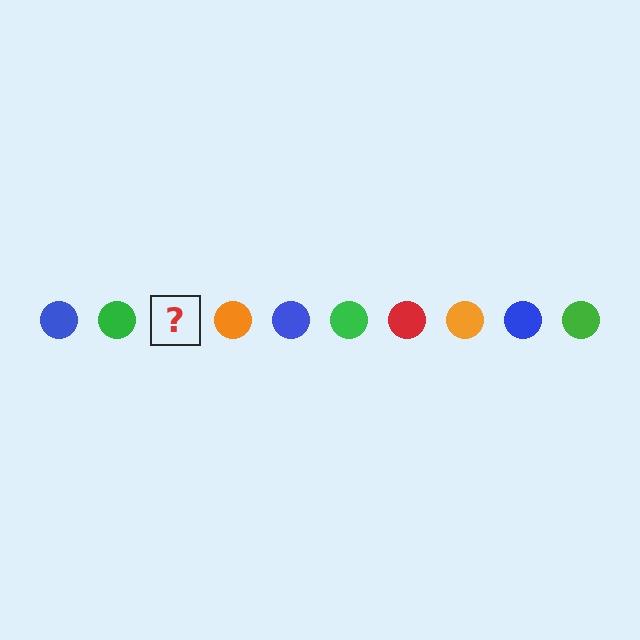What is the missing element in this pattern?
The missing element is a red circle.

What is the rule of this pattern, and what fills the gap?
The rule is that the pattern cycles through blue, green, red, orange circles. The gap should be filled with a red circle.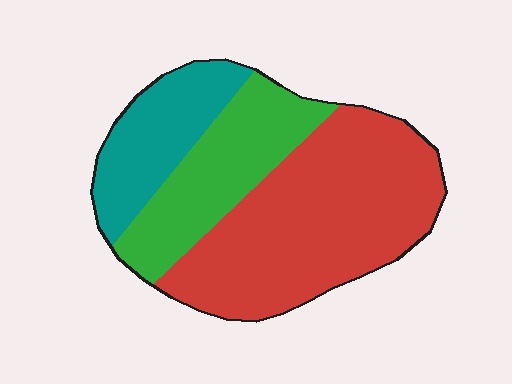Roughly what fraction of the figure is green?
Green takes up about one quarter (1/4) of the figure.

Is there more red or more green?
Red.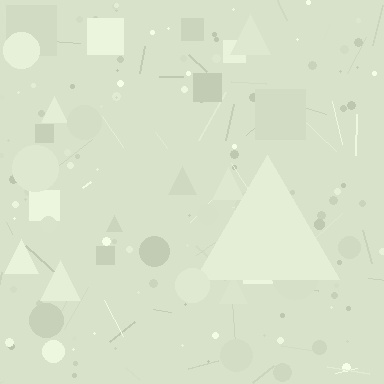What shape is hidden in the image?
A triangle is hidden in the image.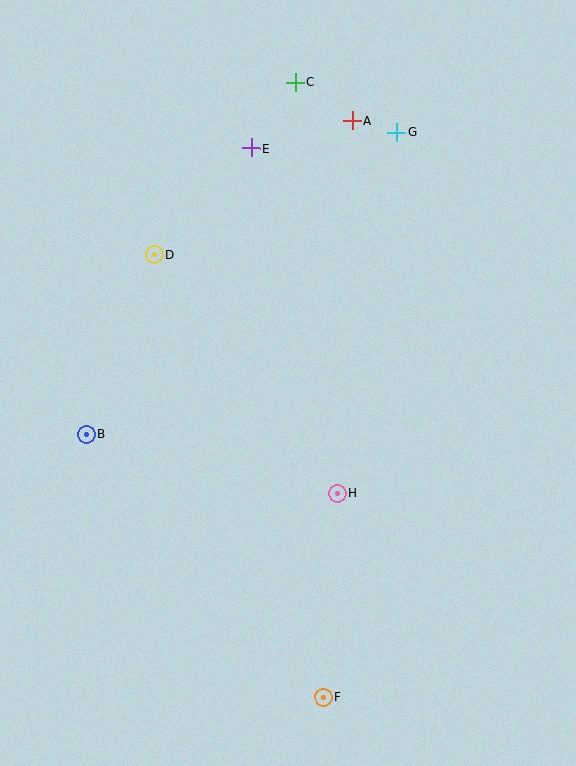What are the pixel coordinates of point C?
Point C is at (295, 83).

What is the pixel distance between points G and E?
The distance between G and E is 147 pixels.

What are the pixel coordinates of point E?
Point E is at (251, 148).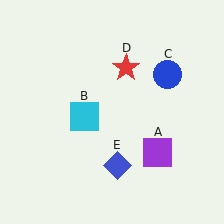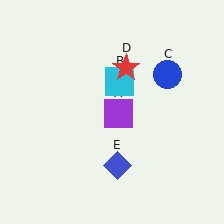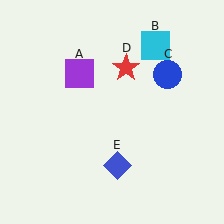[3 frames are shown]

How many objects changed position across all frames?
2 objects changed position: purple square (object A), cyan square (object B).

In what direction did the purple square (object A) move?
The purple square (object A) moved up and to the left.